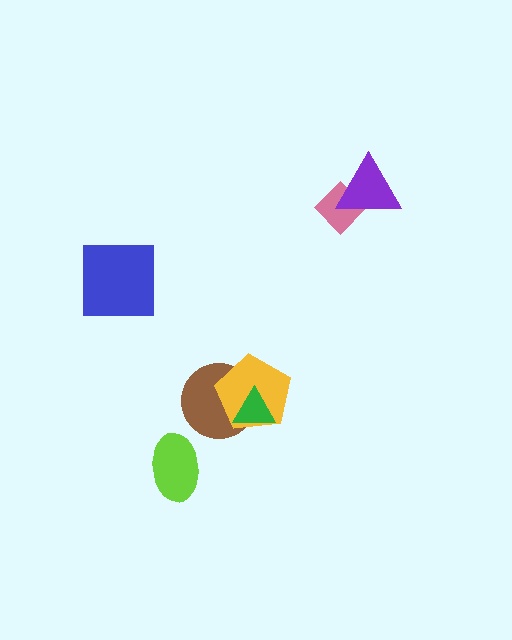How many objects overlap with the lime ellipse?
0 objects overlap with the lime ellipse.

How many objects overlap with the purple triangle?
1 object overlaps with the purple triangle.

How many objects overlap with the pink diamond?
1 object overlaps with the pink diamond.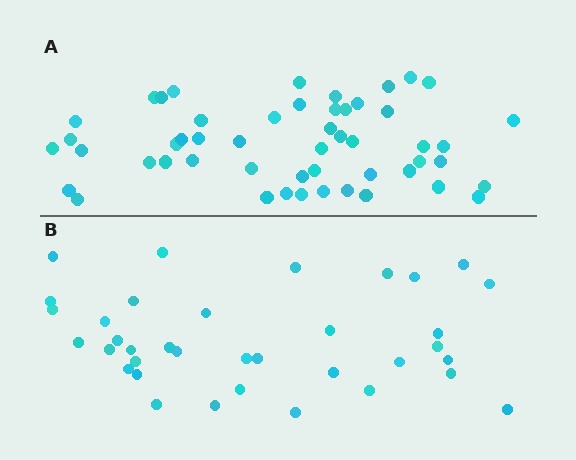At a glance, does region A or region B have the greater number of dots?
Region A (the top region) has more dots.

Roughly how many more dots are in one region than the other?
Region A has approximately 15 more dots than region B.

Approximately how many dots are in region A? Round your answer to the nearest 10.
About 50 dots. (The exact count is 51, which rounds to 50.)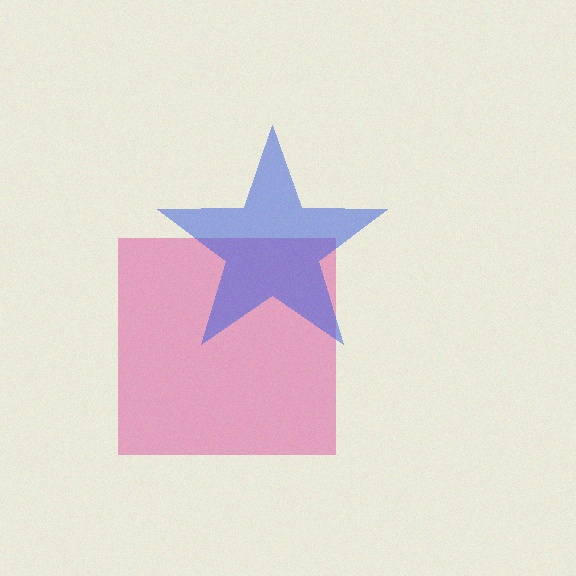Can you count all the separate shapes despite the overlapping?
Yes, there are 2 separate shapes.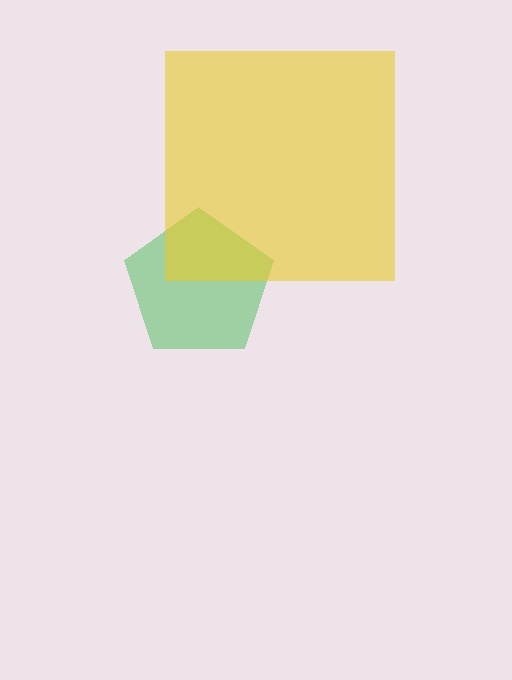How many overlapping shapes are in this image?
There are 2 overlapping shapes in the image.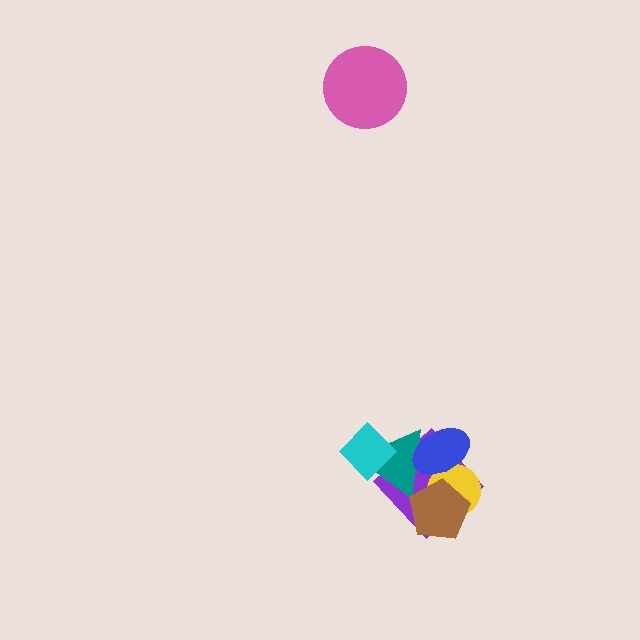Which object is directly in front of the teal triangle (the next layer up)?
The cyan diamond is directly in front of the teal triangle.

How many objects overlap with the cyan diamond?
1 object overlaps with the cyan diamond.